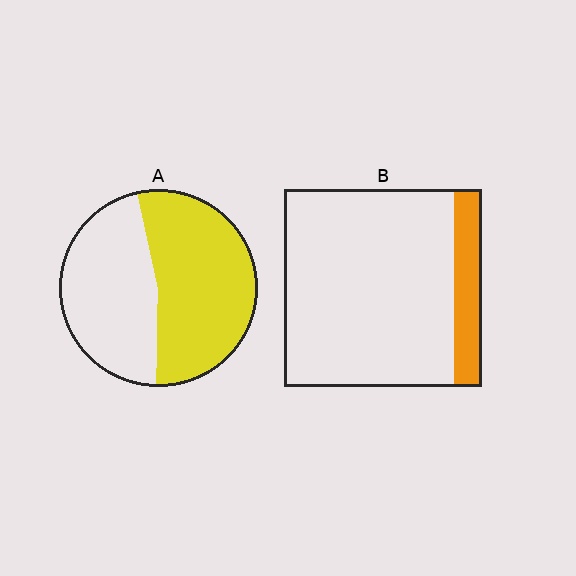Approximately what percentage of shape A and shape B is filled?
A is approximately 55% and B is approximately 15%.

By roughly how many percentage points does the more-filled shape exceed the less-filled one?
By roughly 40 percentage points (A over B).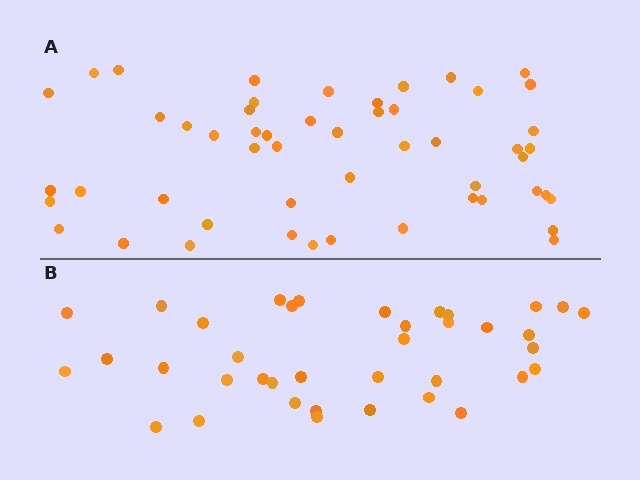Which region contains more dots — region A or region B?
Region A (the top region) has more dots.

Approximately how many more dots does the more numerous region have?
Region A has approximately 15 more dots than region B.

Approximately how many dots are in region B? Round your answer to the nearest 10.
About 40 dots. (The exact count is 38, which rounds to 40.)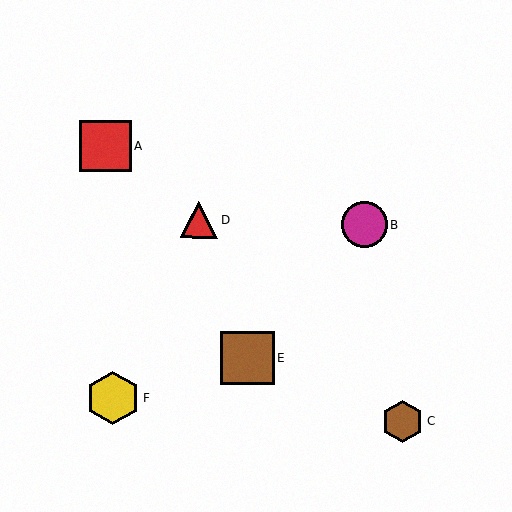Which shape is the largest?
The brown square (labeled E) is the largest.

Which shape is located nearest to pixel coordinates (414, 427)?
The brown hexagon (labeled C) at (402, 422) is nearest to that location.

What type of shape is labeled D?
Shape D is a red triangle.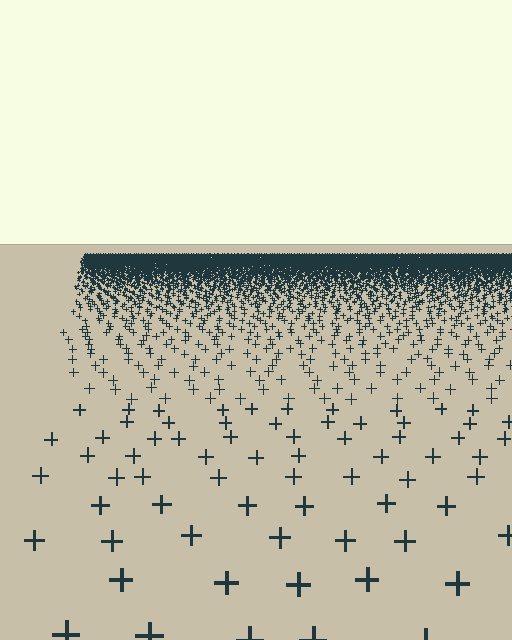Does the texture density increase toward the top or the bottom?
Density increases toward the top.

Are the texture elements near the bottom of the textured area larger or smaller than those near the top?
Larger. Near the bottom, elements are closer to the viewer and appear at a bigger on-screen size.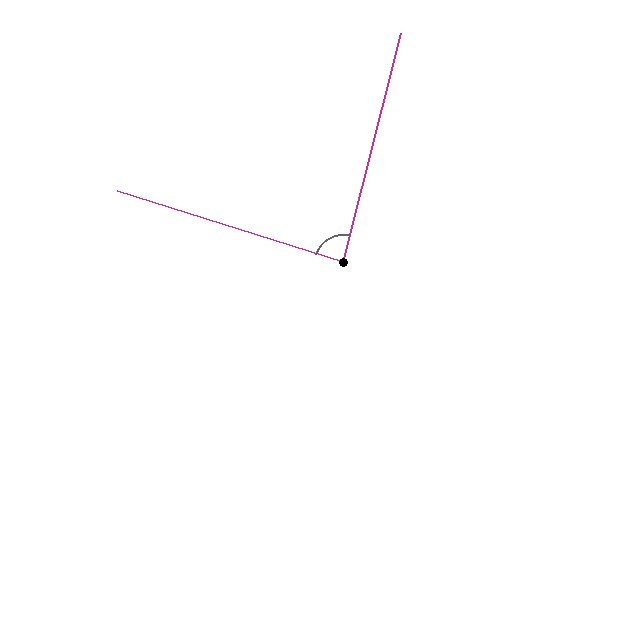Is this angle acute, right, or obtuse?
It is approximately a right angle.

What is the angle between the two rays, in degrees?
Approximately 87 degrees.